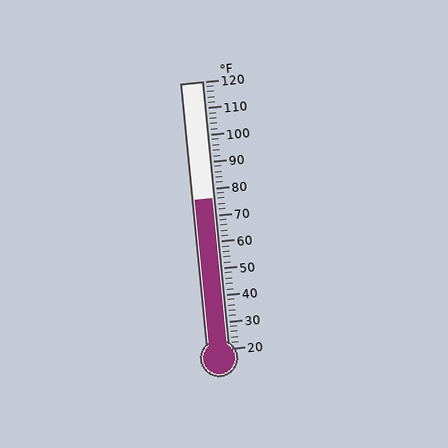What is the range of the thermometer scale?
The thermometer scale ranges from 20°F to 120°F.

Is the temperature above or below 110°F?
The temperature is below 110°F.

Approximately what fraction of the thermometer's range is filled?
The thermometer is filled to approximately 55% of its range.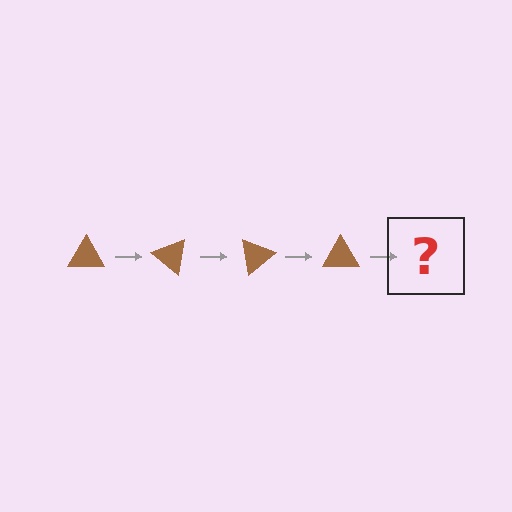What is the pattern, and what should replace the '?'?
The pattern is that the triangle rotates 40 degrees each step. The '?' should be a brown triangle rotated 160 degrees.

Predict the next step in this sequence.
The next step is a brown triangle rotated 160 degrees.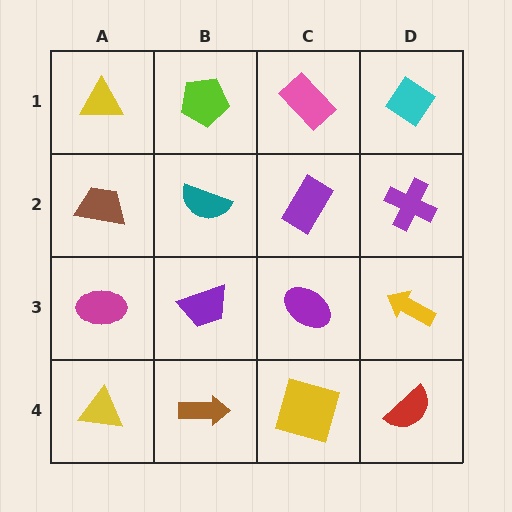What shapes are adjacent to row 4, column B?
A purple trapezoid (row 3, column B), a yellow triangle (row 4, column A), a yellow square (row 4, column C).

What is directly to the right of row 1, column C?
A cyan diamond.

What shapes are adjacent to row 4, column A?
A magenta ellipse (row 3, column A), a brown arrow (row 4, column B).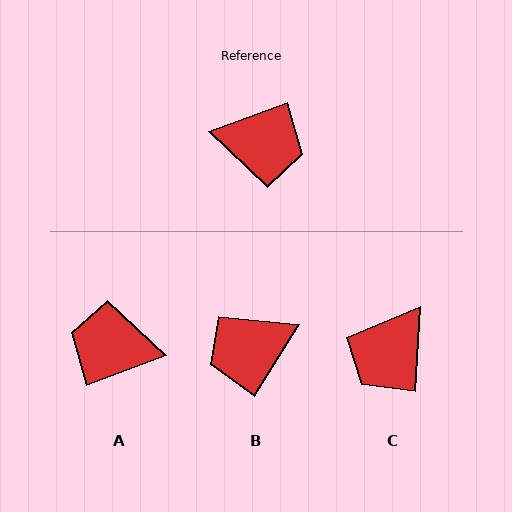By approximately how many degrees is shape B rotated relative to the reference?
Approximately 142 degrees clockwise.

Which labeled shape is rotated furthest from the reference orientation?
A, about 180 degrees away.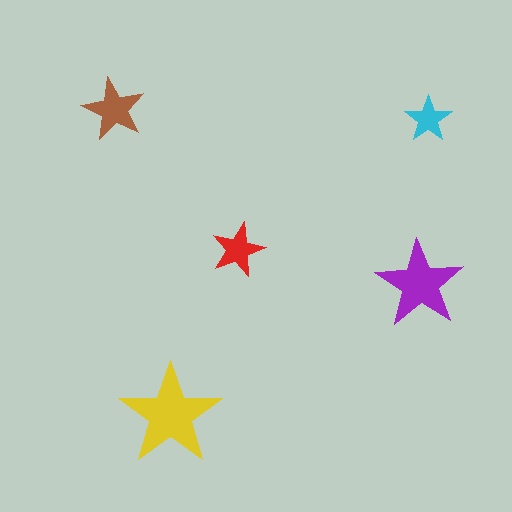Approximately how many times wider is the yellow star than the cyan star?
About 2 times wider.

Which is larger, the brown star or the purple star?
The purple one.